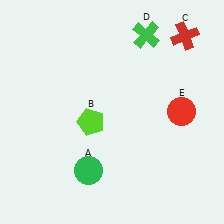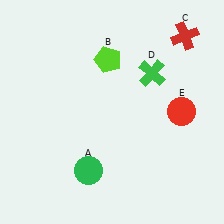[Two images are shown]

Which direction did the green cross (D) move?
The green cross (D) moved down.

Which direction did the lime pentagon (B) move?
The lime pentagon (B) moved up.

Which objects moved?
The objects that moved are: the lime pentagon (B), the green cross (D).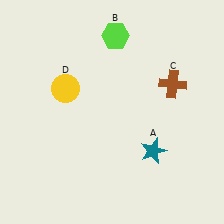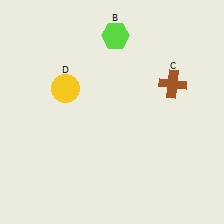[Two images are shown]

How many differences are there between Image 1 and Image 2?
There is 1 difference between the two images.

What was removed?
The teal star (A) was removed in Image 2.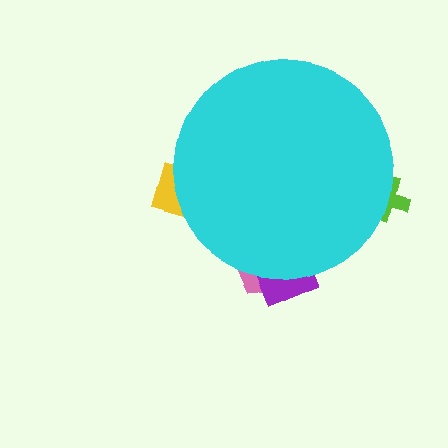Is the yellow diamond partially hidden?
Yes, the yellow diamond is partially hidden behind the cyan circle.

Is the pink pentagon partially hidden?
Yes, the pink pentagon is partially hidden behind the cyan circle.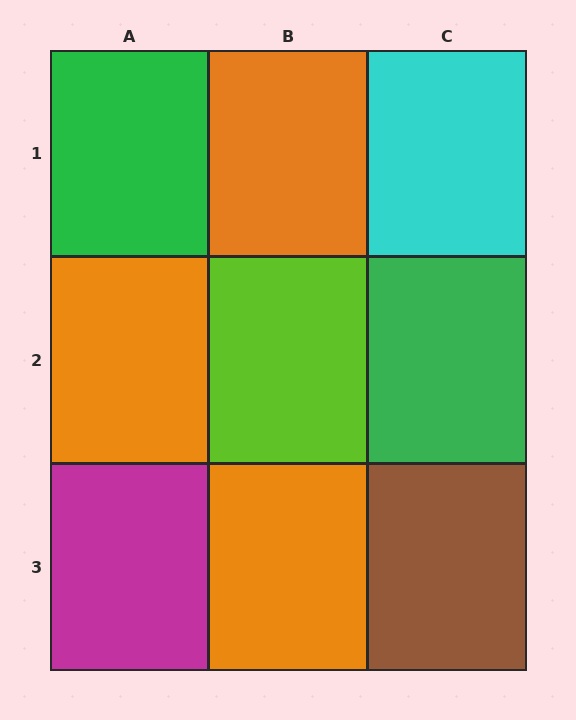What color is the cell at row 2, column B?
Lime.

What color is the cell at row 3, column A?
Magenta.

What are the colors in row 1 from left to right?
Green, orange, cyan.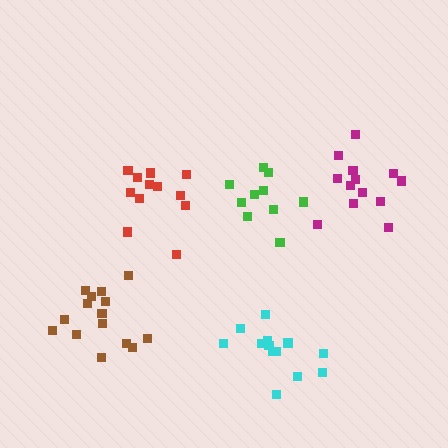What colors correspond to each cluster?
The clusters are colored: cyan, magenta, red, green, brown.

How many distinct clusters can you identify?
There are 5 distinct clusters.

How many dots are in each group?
Group 1: 13 dots, Group 2: 13 dots, Group 3: 12 dots, Group 4: 10 dots, Group 5: 15 dots (63 total).